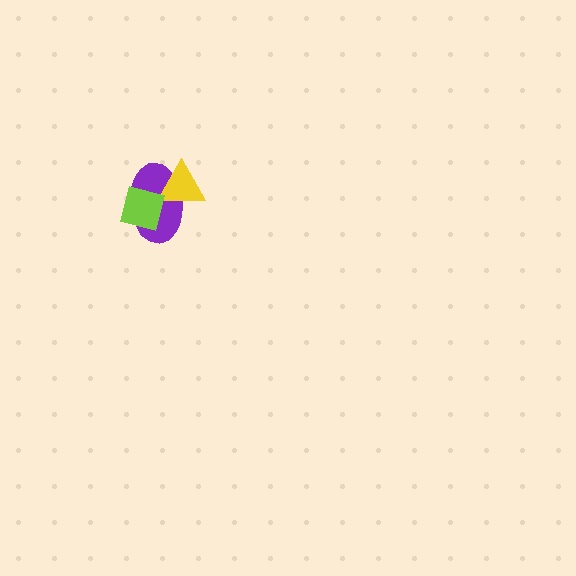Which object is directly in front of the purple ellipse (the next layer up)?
The yellow triangle is directly in front of the purple ellipse.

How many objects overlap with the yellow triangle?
2 objects overlap with the yellow triangle.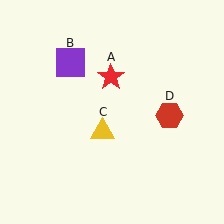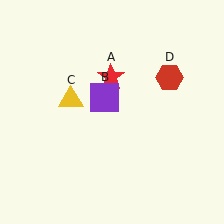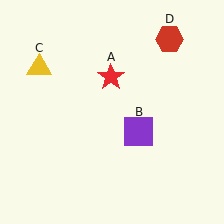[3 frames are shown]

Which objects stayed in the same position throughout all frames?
Red star (object A) remained stationary.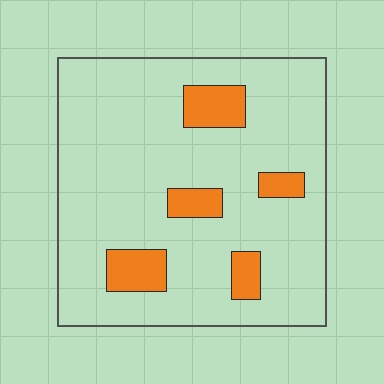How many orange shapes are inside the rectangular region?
5.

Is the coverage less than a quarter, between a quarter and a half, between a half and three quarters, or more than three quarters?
Less than a quarter.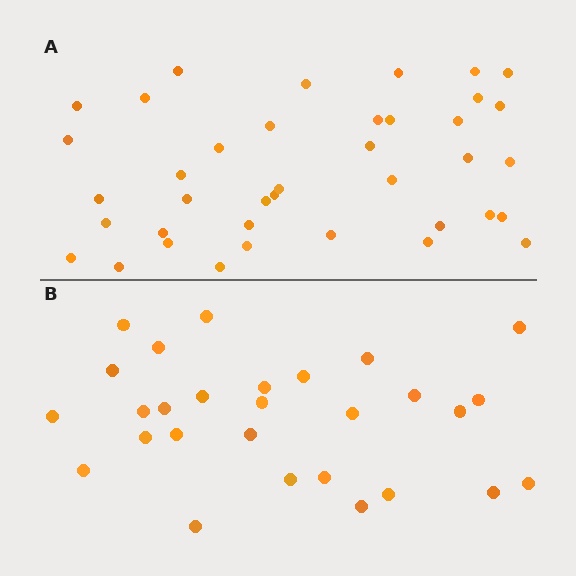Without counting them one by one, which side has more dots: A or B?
Region A (the top region) has more dots.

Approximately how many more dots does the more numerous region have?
Region A has roughly 12 or so more dots than region B.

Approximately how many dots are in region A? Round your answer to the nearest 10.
About 40 dots. (The exact count is 39, which rounds to 40.)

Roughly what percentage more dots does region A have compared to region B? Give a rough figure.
About 40% more.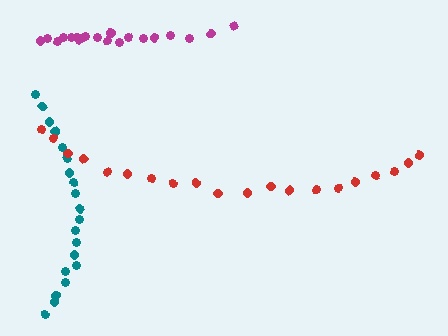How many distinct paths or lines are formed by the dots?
There are 3 distinct paths.